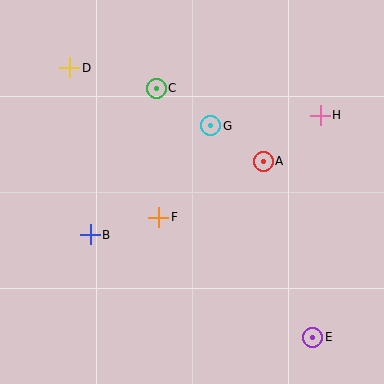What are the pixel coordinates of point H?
Point H is at (320, 115).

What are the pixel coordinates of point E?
Point E is at (313, 337).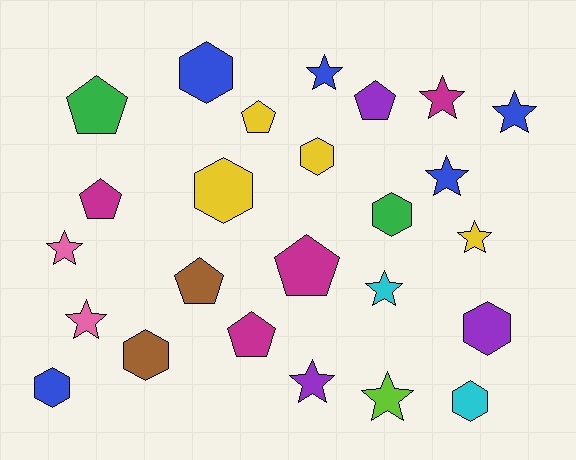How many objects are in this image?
There are 25 objects.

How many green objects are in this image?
There are 2 green objects.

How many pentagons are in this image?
There are 7 pentagons.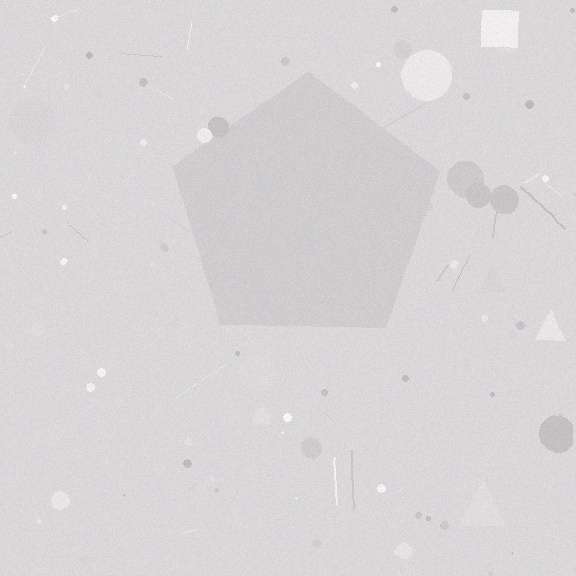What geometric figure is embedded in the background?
A pentagon is embedded in the background.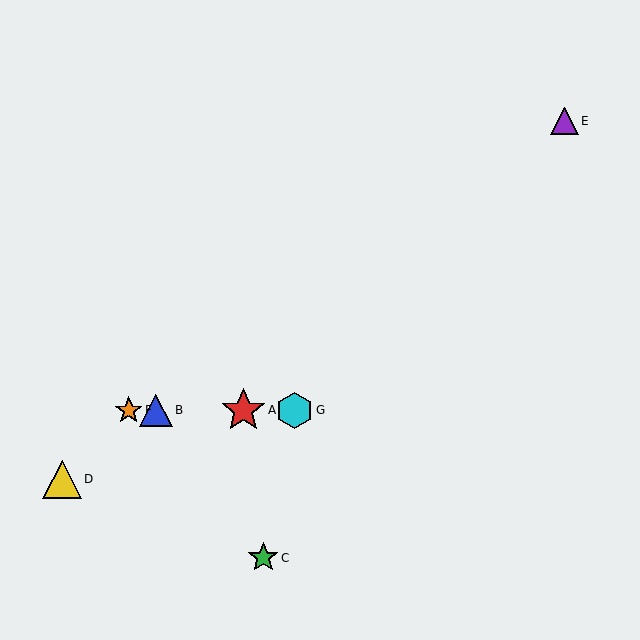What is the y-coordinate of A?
Object A is at y≈410.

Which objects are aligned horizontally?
Objects A, B, F, G are aligned horizontally.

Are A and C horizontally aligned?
No, A is at y≈410 and C is at y≈558.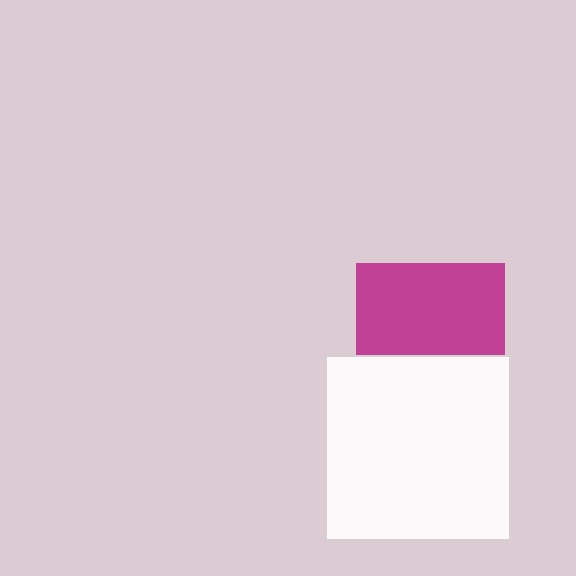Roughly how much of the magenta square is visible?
About half of it is visible (roughly 61%).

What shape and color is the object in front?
The object in front is a white square.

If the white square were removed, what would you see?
You would see the complete magenta square.